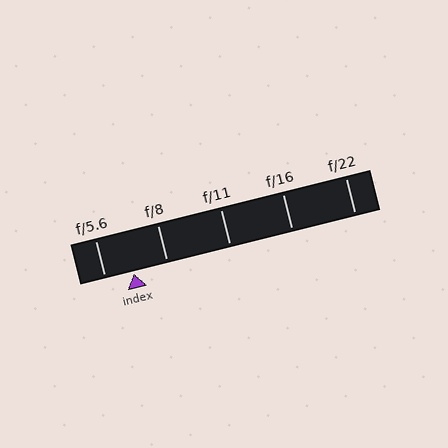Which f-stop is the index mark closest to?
The index mark is closest to f/5.6.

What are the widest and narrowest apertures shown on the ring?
The widest aperture shown is f/5.6 and the narrowest is f/22.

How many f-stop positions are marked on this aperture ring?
There are 5 f-stop positions marked.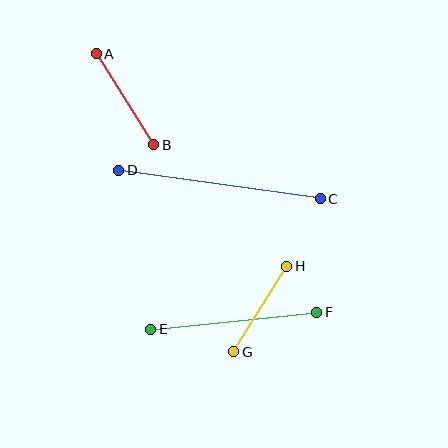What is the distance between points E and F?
The distance is approximately 167 pixels.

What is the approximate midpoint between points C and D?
The midpoint is at approximately (219, 184) pixels.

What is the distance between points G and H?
The distance is approximately 101 pixels.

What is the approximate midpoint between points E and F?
The midpoint is at approximately (234, 321) pixels.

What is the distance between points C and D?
The distance is approximately 203 pixels.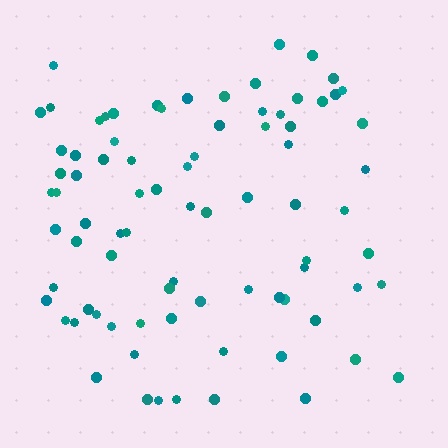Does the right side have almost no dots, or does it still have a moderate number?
Still a moderate number, just noticeably fewer than the left.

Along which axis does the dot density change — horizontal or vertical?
Horizontal.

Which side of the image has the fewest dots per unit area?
The right.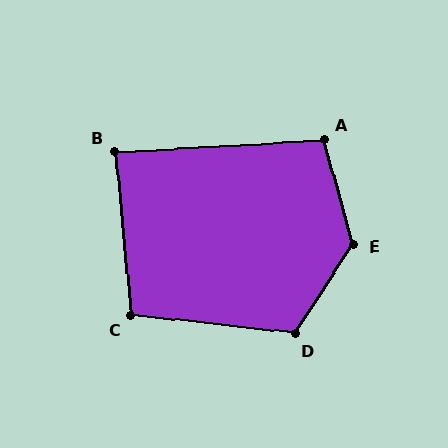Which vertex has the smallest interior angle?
B, at approximately 88 degrees.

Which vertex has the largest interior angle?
E, at approximately 131 degrees.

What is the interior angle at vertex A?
Approximately 103 degrees (obtuse).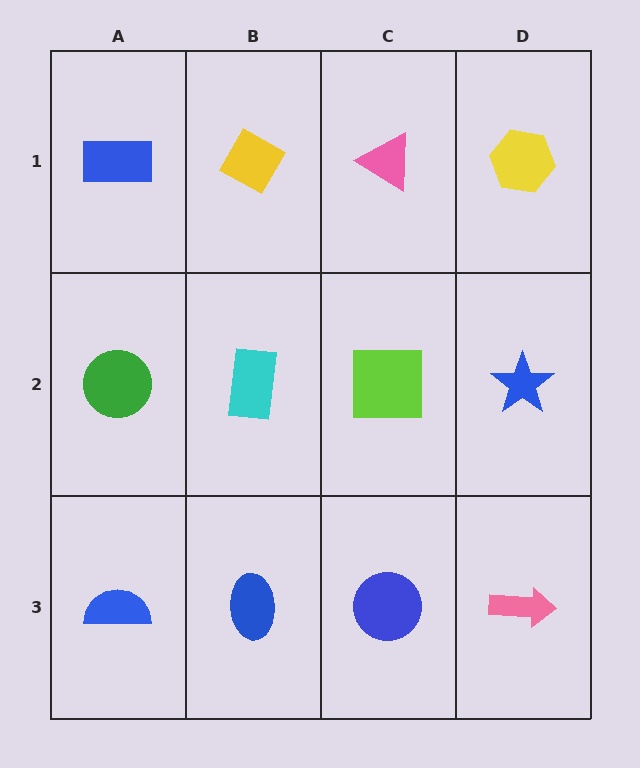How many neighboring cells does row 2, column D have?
3.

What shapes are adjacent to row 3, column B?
A cyan rectangle (row 2, column B), a blue semicircle (row 3, column A), a blue circle (row 3, column C).